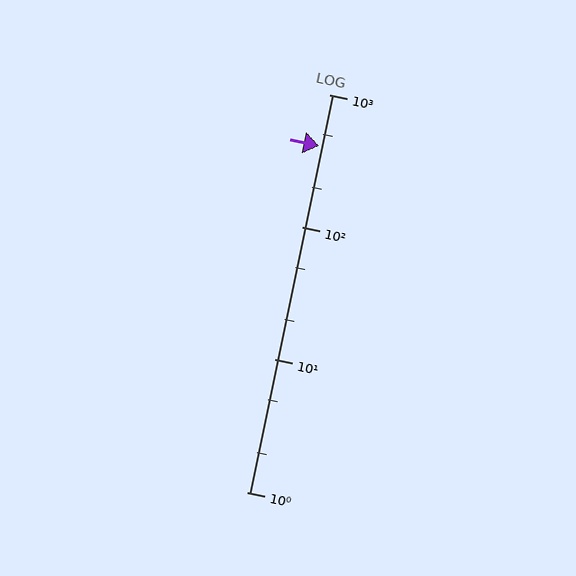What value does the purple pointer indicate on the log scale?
The pointer indicates approximately 410.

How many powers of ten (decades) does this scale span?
The scale spans 3 decades, from 1 to 1000.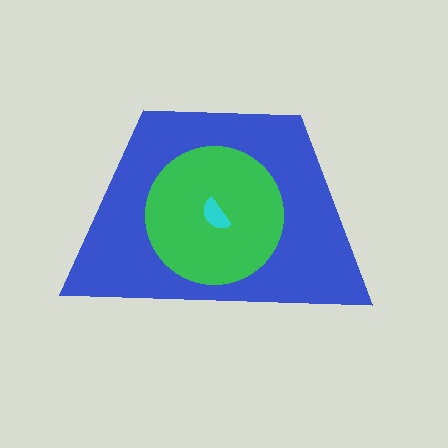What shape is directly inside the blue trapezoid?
The green circle.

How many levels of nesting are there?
3.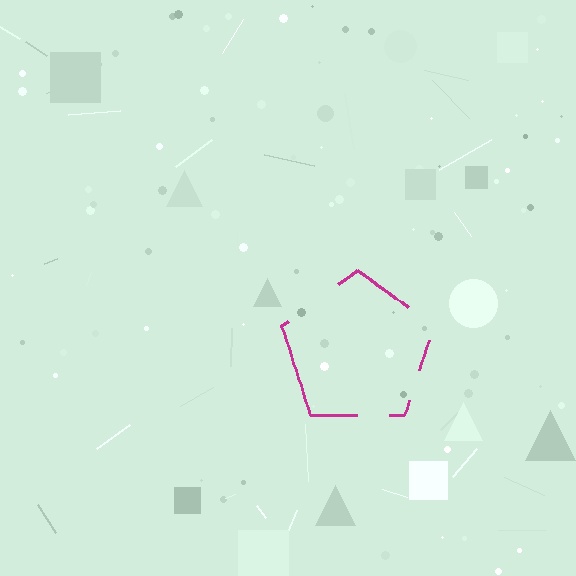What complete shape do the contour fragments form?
The contour fragments form a pentagon.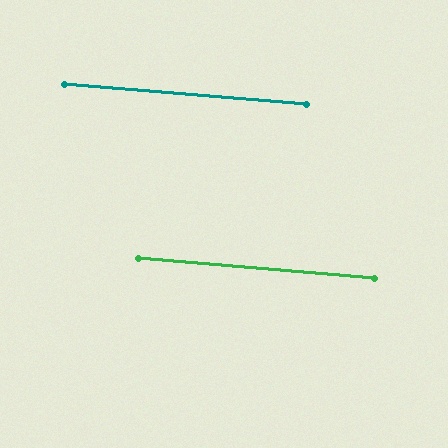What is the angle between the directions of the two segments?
Approximately 0 degrees.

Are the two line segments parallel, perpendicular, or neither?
Parallel — their directions differ by only 0.2°.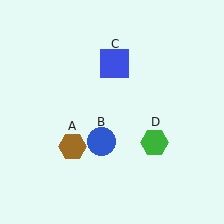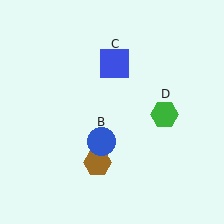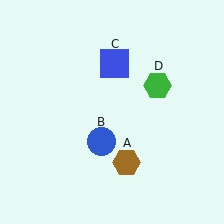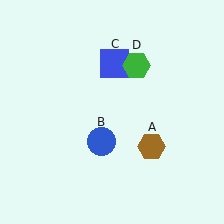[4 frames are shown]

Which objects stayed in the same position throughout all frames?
Blue circle (object B) and blue square (object C) remained stationary.